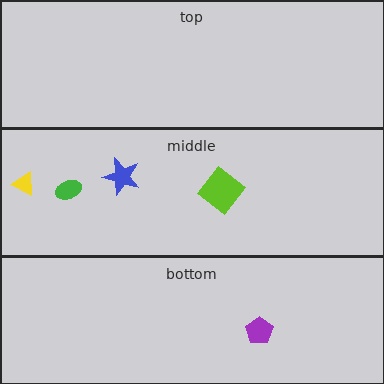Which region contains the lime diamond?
The middle region.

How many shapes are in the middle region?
4.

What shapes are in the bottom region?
The purple pentagon.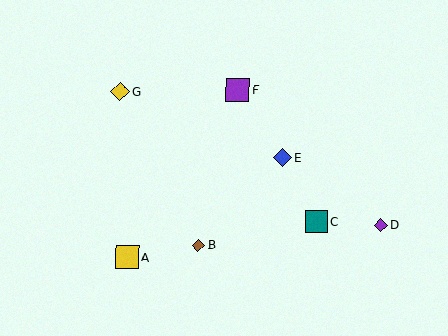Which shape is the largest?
The purple square (labeled F) is the largest.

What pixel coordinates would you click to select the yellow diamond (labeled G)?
Click at (120, 92) to select the yellow diamond G.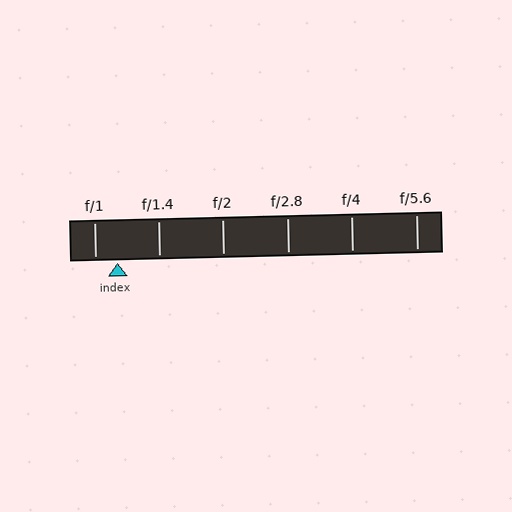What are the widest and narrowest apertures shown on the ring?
The widest aperture shown is f/1 and the narrowest is f/5.6.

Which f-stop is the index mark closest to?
The index mark is closest to f/1.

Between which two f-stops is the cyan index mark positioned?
The index mark is between f/1 and f/1.4.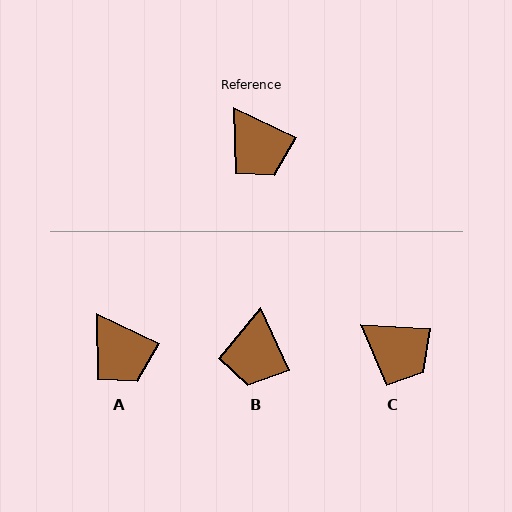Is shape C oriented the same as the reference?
No, it is off by about 22 degrees.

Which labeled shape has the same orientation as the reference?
A.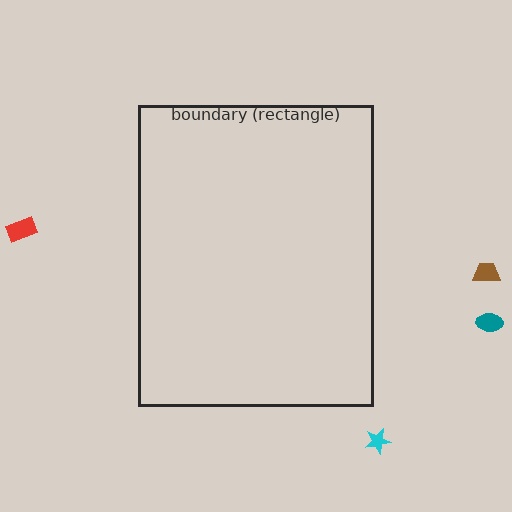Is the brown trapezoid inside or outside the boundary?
Outside.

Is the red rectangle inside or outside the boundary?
Outside.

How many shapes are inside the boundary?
0 inside, 4 outside.